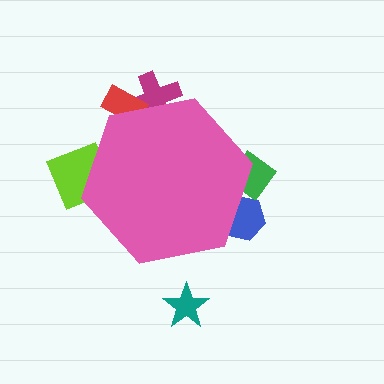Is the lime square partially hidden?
Yes, the lime square is partially hidden behind the pink hexagon.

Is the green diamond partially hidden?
Yes, the green diamond is partially hidden behind the pink hexagon.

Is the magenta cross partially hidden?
Yes, the magenta cross is partially hidden behind the pink hexagon.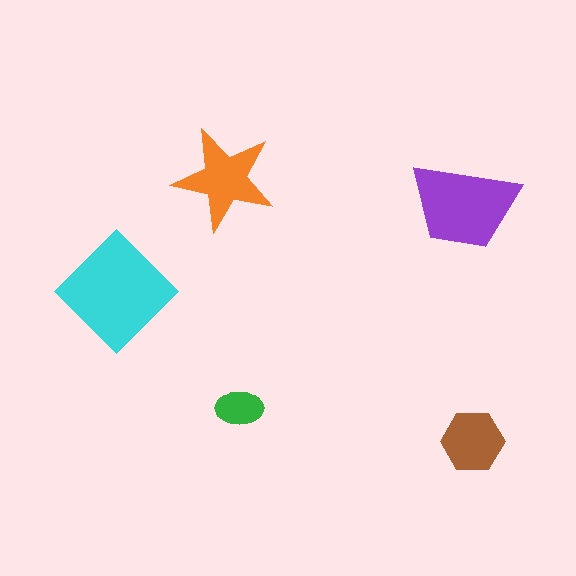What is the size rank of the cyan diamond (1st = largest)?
1st.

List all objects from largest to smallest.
The cyan diamond, the purple trapezoid, the orange star, the brown hexagon, the green ellipse.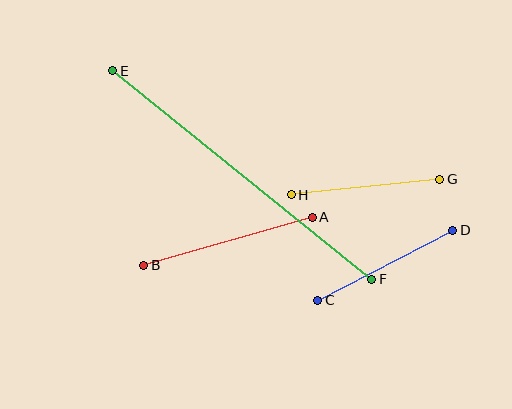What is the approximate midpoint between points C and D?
The midpoint is at approximately (385, 265) pixels.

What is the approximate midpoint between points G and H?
The midpoint is at approximately (365, 187) pixels.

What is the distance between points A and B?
The distance is approximately 175 pixels.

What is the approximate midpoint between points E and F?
The midpoint is at approximately (242, 175) pixels.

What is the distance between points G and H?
The distance is approximately 149 pixels.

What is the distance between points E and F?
The distance is approximately 333 pixels.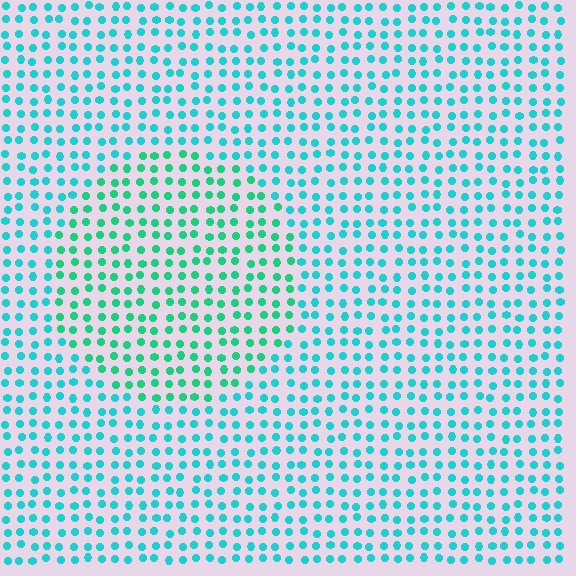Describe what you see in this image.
The image is filled with small cyan elements in a uniform arrangement. A circle-shaped region is visible where the elements are tinted to a slightly different hue, forming a subtle color boundary.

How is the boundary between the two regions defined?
The boundary is defined purely by a slight shift in hue (about 27 degrees). Spacing, size, and orientation are identical on both sides.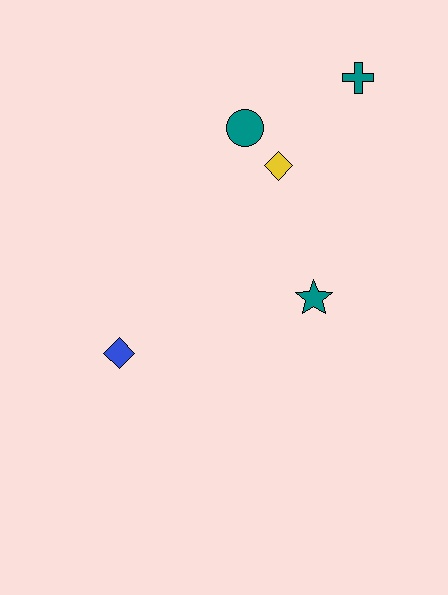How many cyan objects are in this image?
There are no cyan objects.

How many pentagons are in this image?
There are no pentagons.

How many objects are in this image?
There are 5 objects.